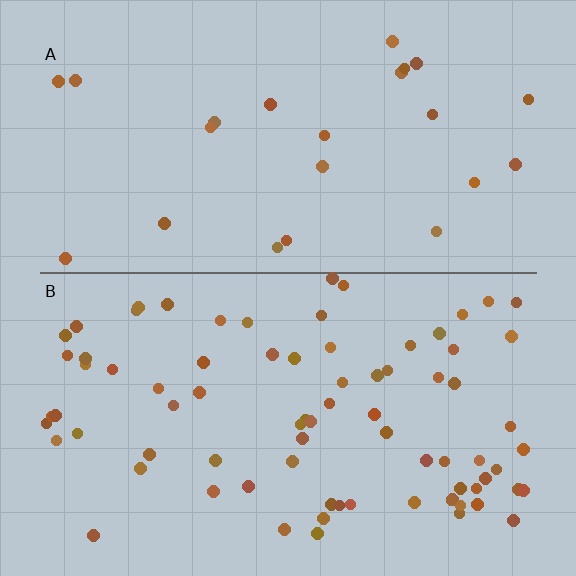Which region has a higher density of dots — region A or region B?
B (the bottom).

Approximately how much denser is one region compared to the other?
Approximately 3.3× — region B over region A.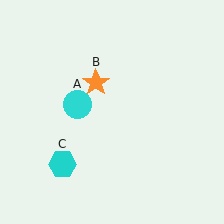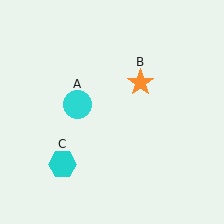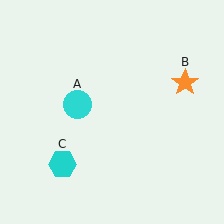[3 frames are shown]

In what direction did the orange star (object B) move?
The orange star (object B) moved right.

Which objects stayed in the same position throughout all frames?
Cyan circle (object A) and cyan hexagon (object C) remained stationary.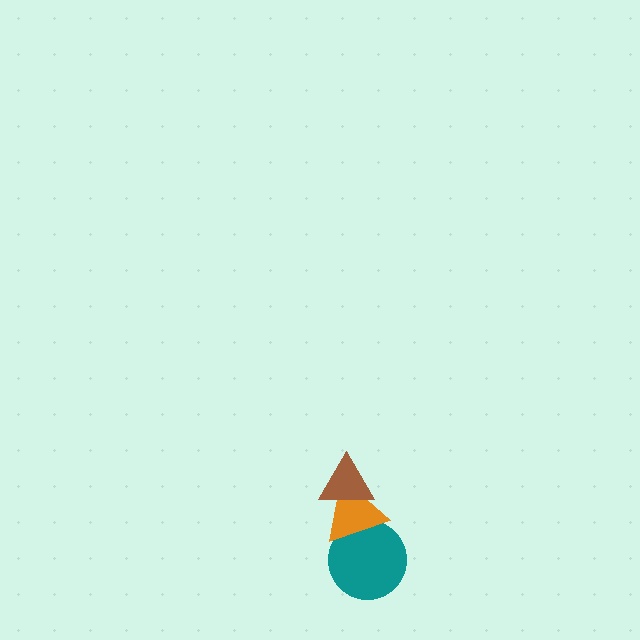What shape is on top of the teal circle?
The orange triangle is on top of the teal circle.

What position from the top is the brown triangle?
The brown triangle is 1st from the top.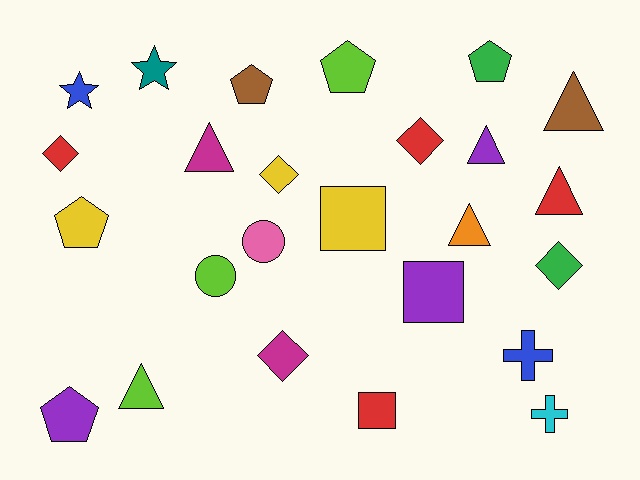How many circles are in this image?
There are 2 circles.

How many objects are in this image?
There are 25 objects.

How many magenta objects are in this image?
There are 2 magenta objects.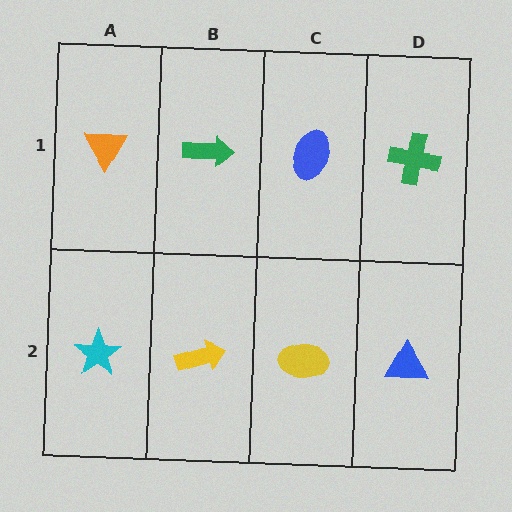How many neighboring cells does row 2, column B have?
3.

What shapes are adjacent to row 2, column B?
A green arrow (row 1, column B), a cyan star (row 2, column A), a yellow ellipse (row 2, column C).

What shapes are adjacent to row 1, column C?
A yellow ellipse (row 2, column C), a green arrow (row 1, column B), a green cross (row 1, column D).